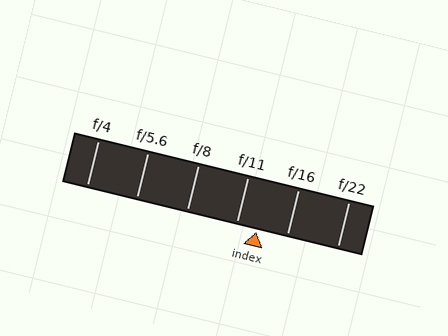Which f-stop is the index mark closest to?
The index mark is closest to f/11.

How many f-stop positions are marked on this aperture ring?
There are 6 f-stop positions marked.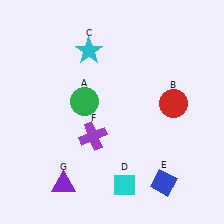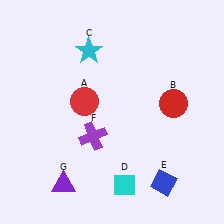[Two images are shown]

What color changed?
The circle (A) changed from green in Image 1 to red in Image 2.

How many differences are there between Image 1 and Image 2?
There is 1 difference between the two images.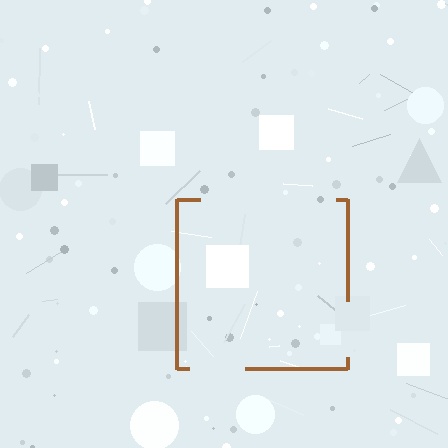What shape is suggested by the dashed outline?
The dashed outline suggests a square.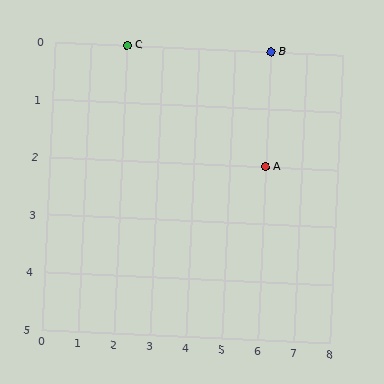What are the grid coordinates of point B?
Point B is at grid coordinates (6, 0).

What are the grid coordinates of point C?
Point C is at grid coordinates (2, 0).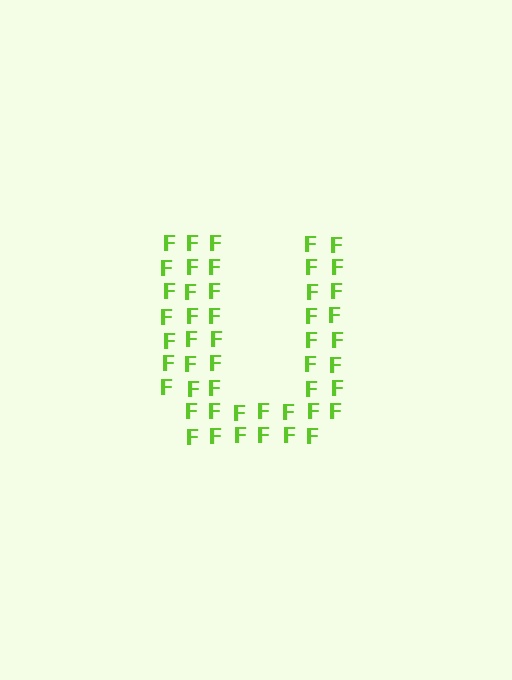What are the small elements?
The small elements are letter F's.